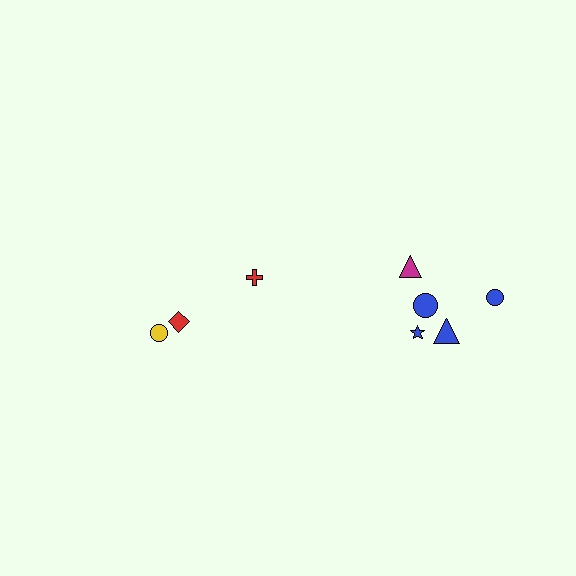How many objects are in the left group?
There are 3 objects.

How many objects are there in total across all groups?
There are 8 objects.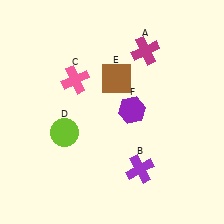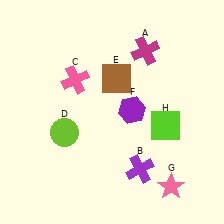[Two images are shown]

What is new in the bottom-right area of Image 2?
A pink star (G) was added in the bottom-right area of Image 2.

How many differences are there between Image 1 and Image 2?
There are 2 differences between the two images.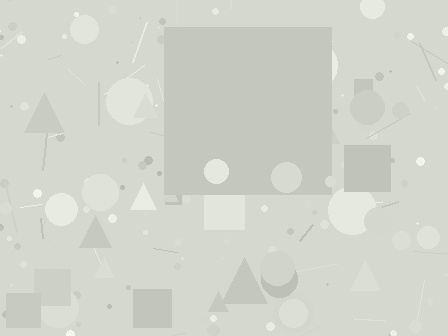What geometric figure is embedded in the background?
A square is embedded in the background.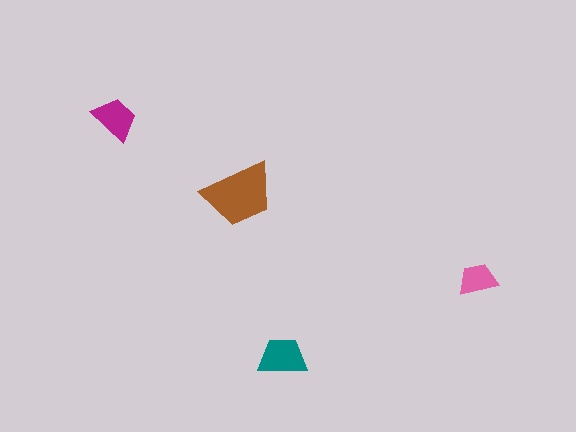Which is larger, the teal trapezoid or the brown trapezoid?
The brown one.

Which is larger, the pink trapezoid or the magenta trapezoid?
The magenta one.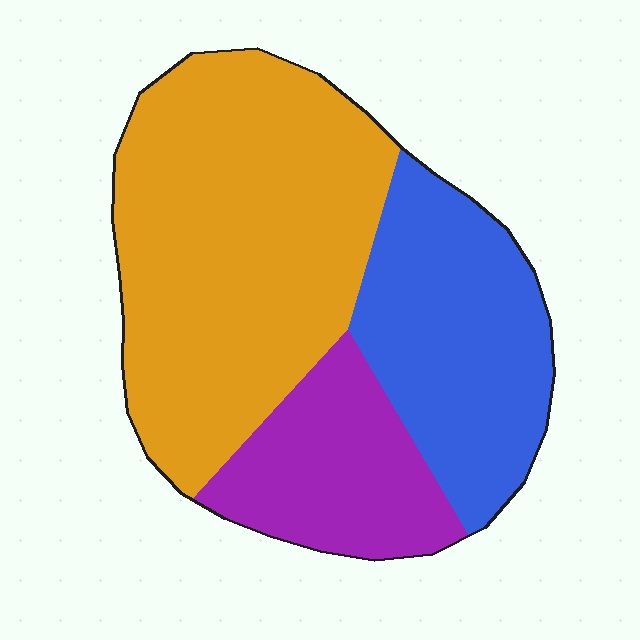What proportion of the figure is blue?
Blue covers around 30% of the figure.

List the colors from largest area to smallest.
From largest to smallest: orange, blue, purple.